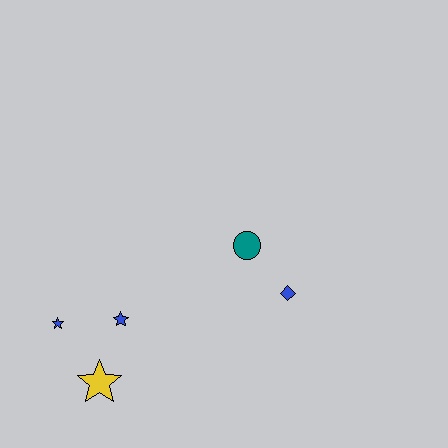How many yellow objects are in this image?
There is 1 yellow object.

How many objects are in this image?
There are 5 objects.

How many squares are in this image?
There are no squares.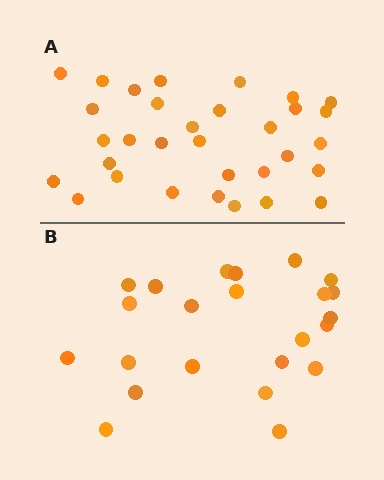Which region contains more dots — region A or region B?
Region A (the top region) has more dots.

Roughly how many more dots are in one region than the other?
Region A has roughly 8 or so more dots than region B.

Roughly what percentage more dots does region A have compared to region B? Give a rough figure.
About 40% more.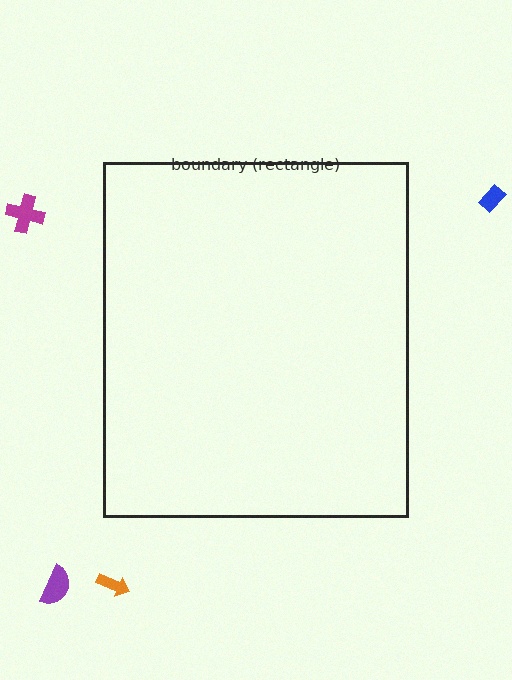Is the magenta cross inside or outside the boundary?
Outside.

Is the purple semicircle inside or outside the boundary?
Outside.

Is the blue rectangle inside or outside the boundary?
Outside.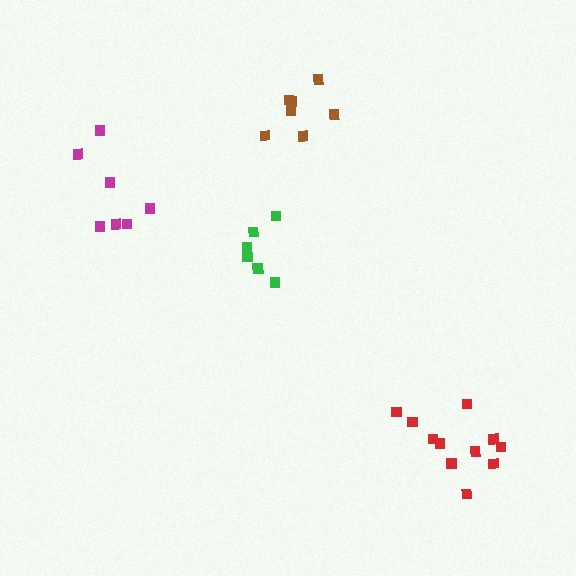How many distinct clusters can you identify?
There are 4 distinct clusters.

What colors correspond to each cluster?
The clusters are colored: green, magenta, brown, red.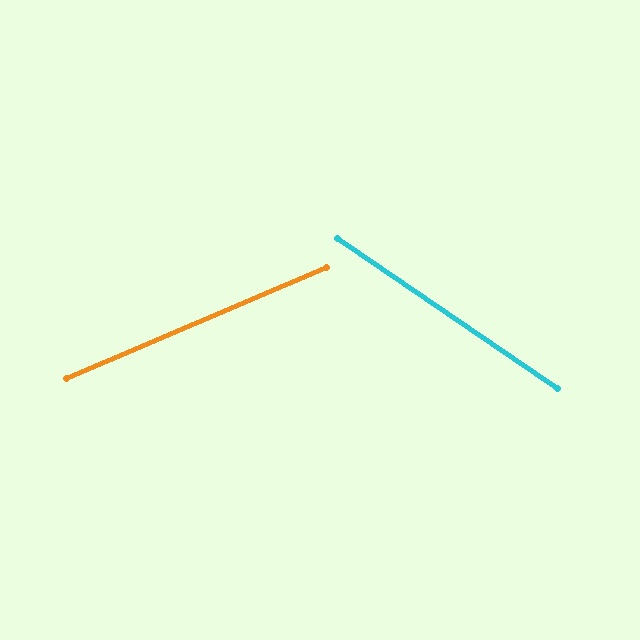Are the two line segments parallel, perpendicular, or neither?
Neither parallel nor perpendicular — they differ by about 58°.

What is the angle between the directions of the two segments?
Approximately 58 degrees.